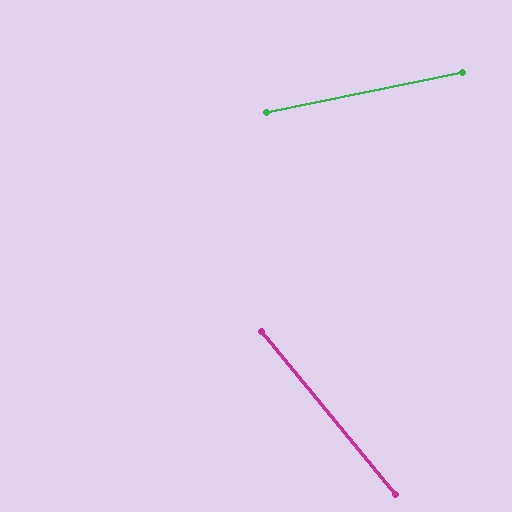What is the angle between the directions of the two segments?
Approximately 62 degrees.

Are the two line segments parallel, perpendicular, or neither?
Neither parallel nor perpendicular — they differ by about 62°.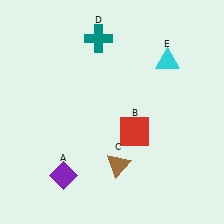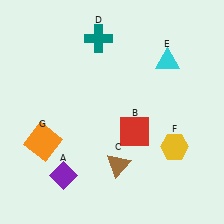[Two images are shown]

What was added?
A yellow hexagon (F), an orange square (G) were added in Image 2.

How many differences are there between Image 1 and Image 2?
There are 2 differences between the two images.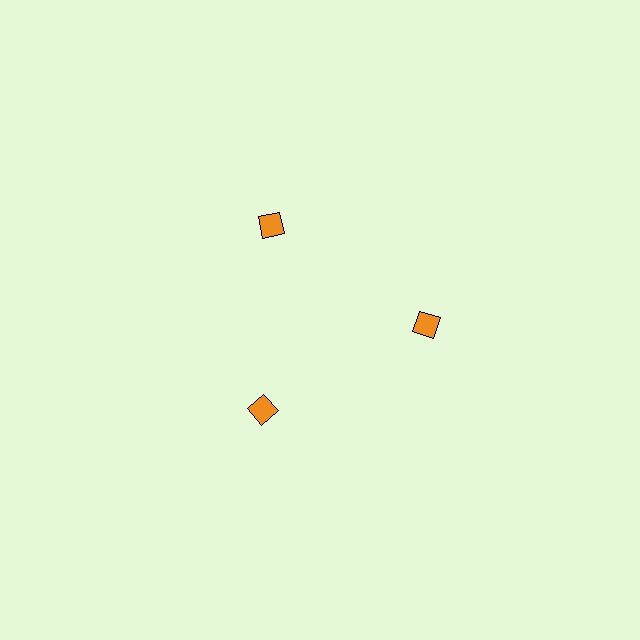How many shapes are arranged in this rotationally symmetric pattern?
There are 3 shapes, arranged in 3 groups of 1.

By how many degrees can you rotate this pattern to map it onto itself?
The pattern maps onto itself every 120 degrees of rotation.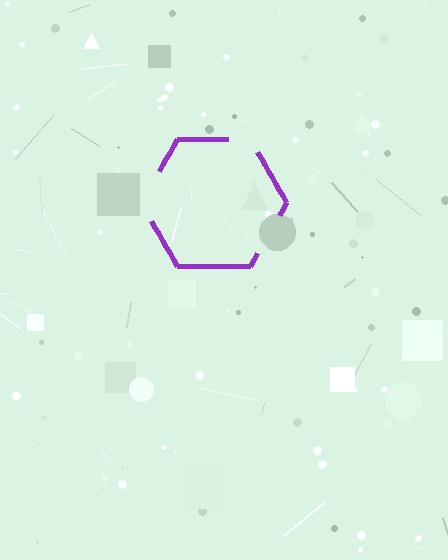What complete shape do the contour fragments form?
The contour fragments form a hexagon.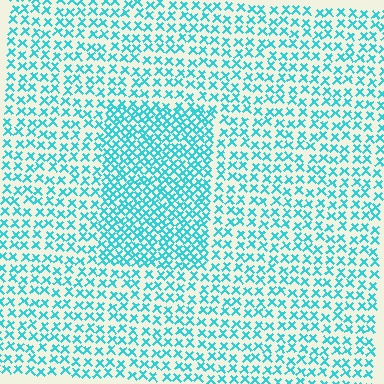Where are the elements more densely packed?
The elements are more densely packed inside the rectangle boundary.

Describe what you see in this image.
The image contains small cyan elements arranged at two different densities. A rectangle-shaped region is visible where the elements are more densely packed than the surrounding area.